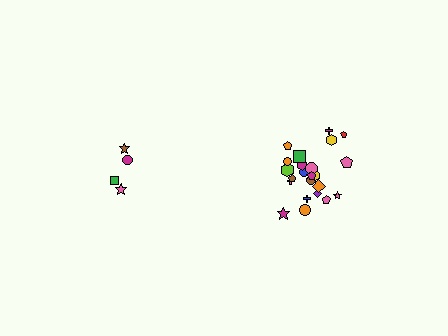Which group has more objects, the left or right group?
The right group.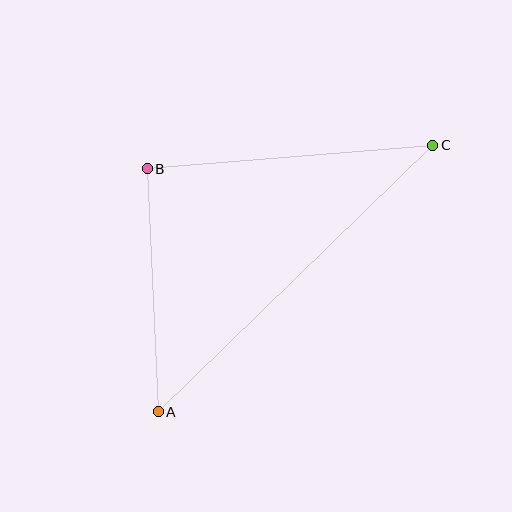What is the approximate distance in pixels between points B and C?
The distance between B and C is approximately 287 pixels.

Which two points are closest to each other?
Points A and B are closest to each other.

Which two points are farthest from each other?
Points A and C are farthest from each other.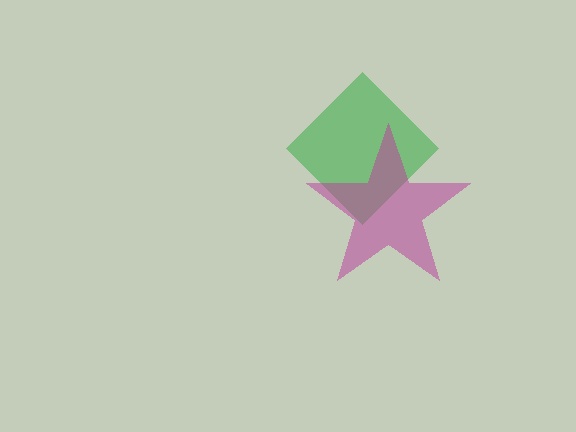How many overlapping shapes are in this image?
There are 2 overlapping shapes in the image.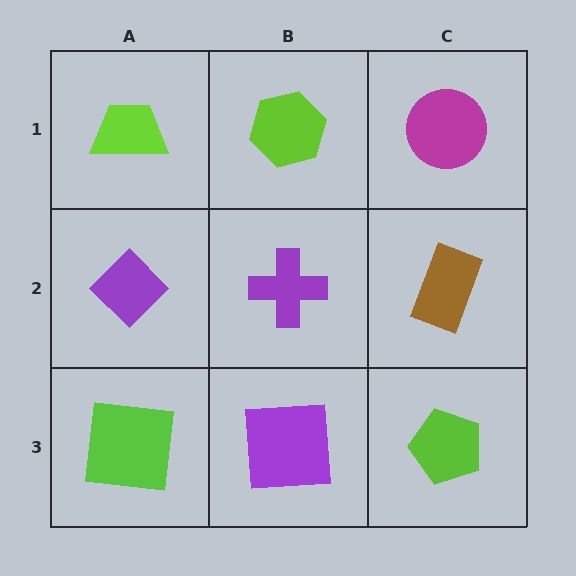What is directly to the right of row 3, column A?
A purple square.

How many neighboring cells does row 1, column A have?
2.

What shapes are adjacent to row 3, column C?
A brown rectangle (row 2, column C), a purple square (row 3, column B).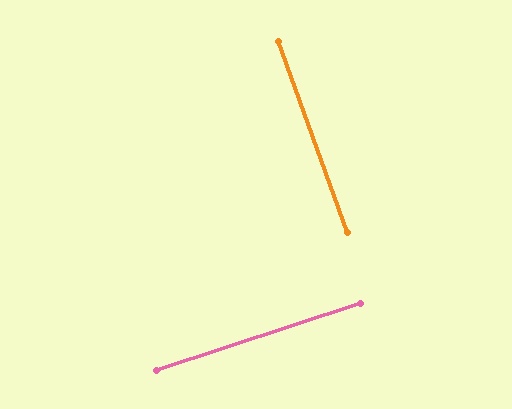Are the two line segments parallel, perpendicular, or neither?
Perpendicular — they meet at approximately 88°.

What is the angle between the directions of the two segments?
Approximately 88 degrees.